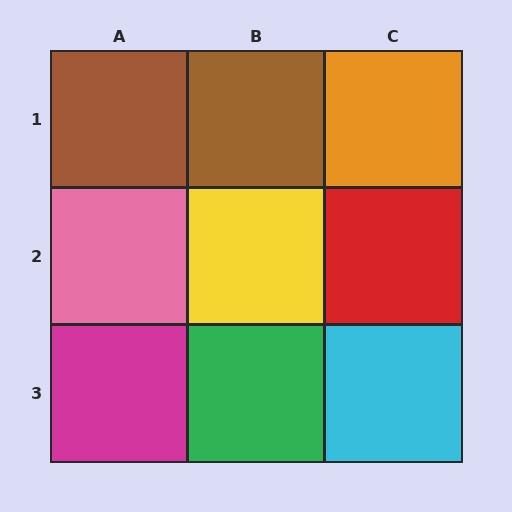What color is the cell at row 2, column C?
Red.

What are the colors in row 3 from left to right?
Magenta, green, cyan.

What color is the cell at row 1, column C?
Orange.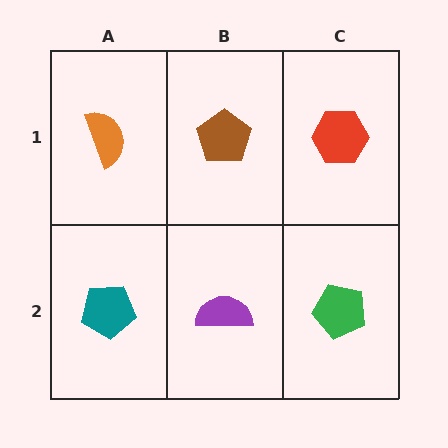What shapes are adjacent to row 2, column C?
A red hexagon (row 1, column C), a purple semicircle (row 2, column B).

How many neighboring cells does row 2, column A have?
2.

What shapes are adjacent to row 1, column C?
A green pentagon (row 2, column C), a brown pentagon (row 1, column B).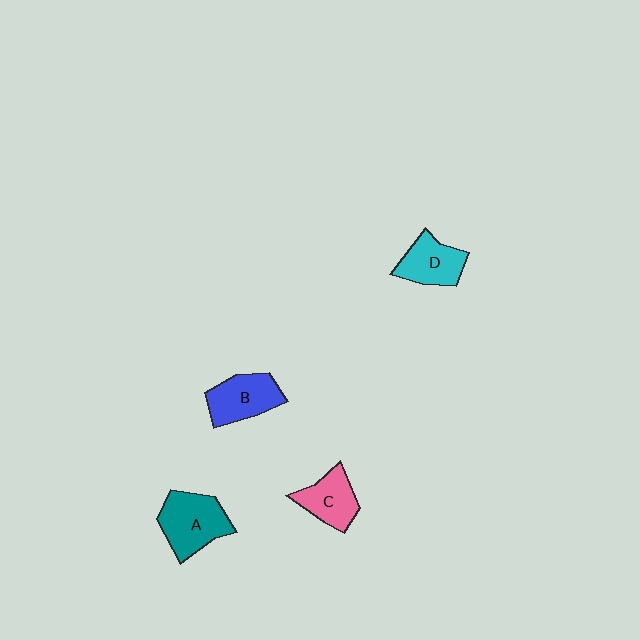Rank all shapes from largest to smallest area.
From largest to smallest: A (teal), B (blue), D (cyan), C (pink).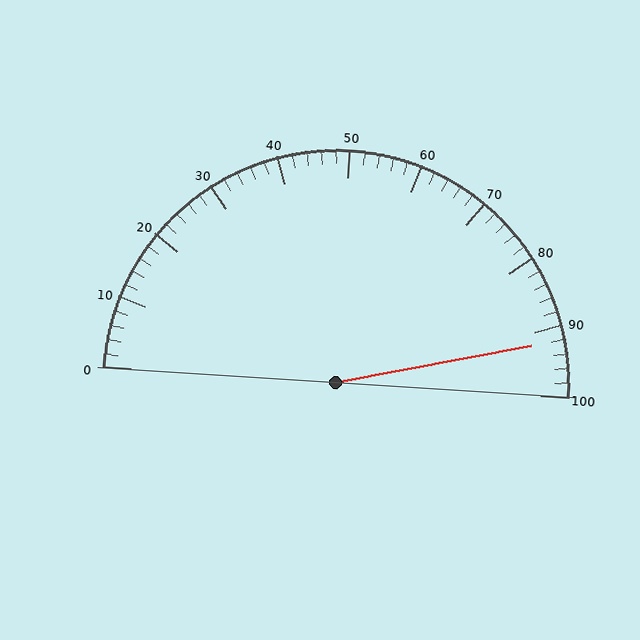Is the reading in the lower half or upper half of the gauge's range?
The reading is in the upper half of the range (0 to 100).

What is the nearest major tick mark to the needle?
The nearest major tick mark is 90.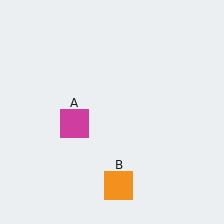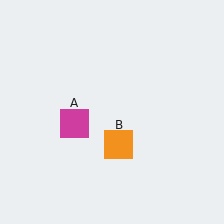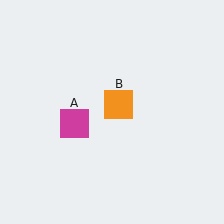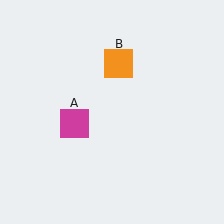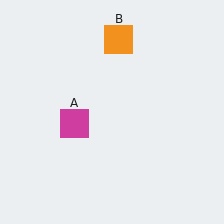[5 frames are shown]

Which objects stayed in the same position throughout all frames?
Magenta square (object A) remained stationary.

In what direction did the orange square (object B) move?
The orange square (object B) moved up.